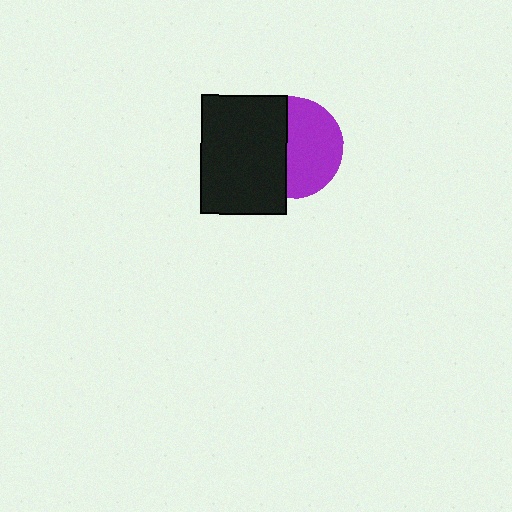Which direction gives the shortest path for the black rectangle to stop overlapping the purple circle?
Moving left gives the shortest separation.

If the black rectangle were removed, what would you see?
You would see the complete purple circle.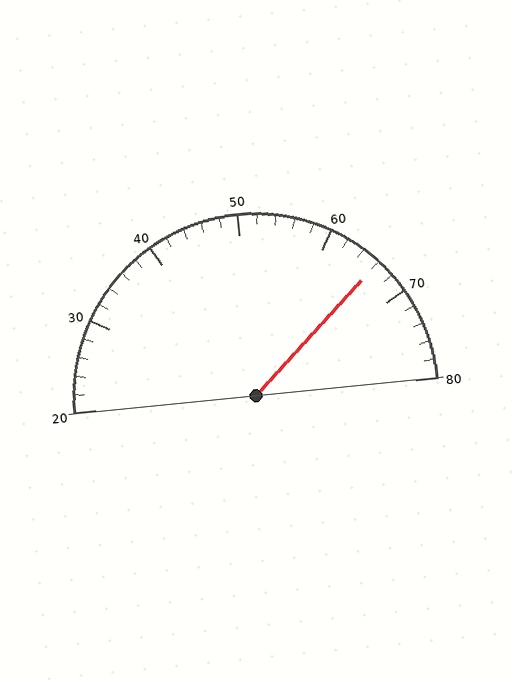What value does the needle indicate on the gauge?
The needle indicates approximately 66.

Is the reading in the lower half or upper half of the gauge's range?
The reading is in the upper half of the range (20 to 80).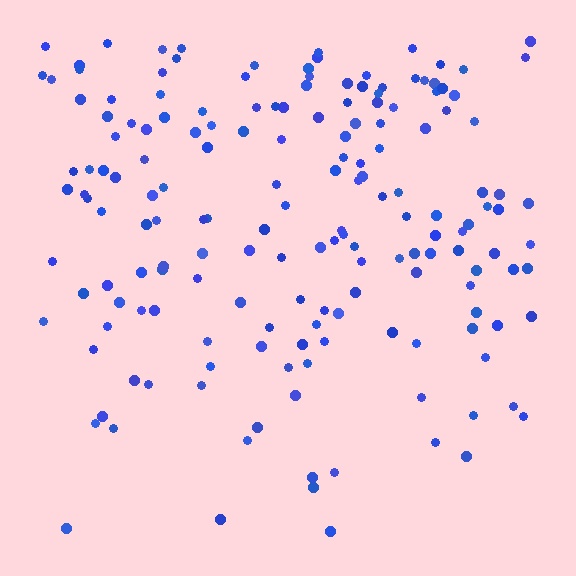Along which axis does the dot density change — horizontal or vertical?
Vertical.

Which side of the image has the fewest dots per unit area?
The bottom.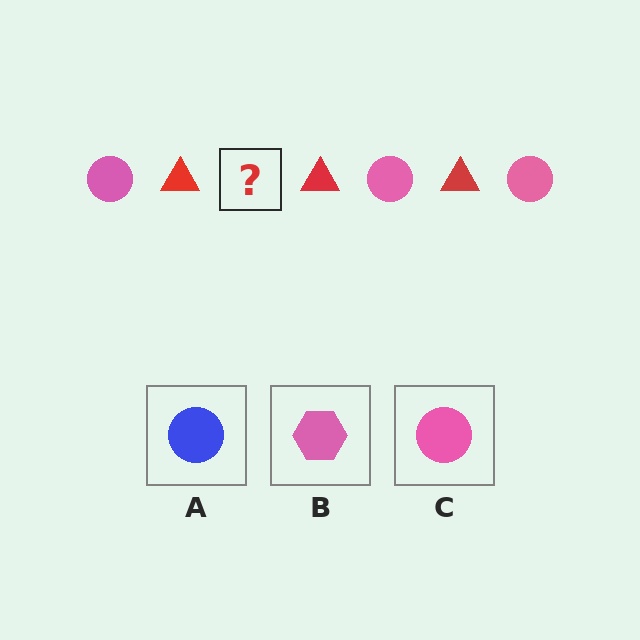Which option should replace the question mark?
Option C.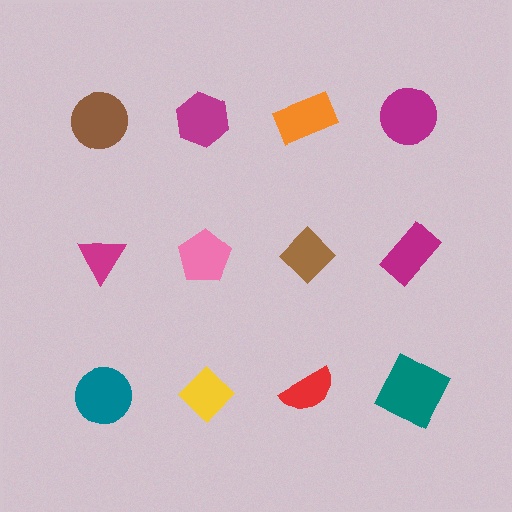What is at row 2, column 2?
A pink pentagon.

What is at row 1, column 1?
A brown circle.